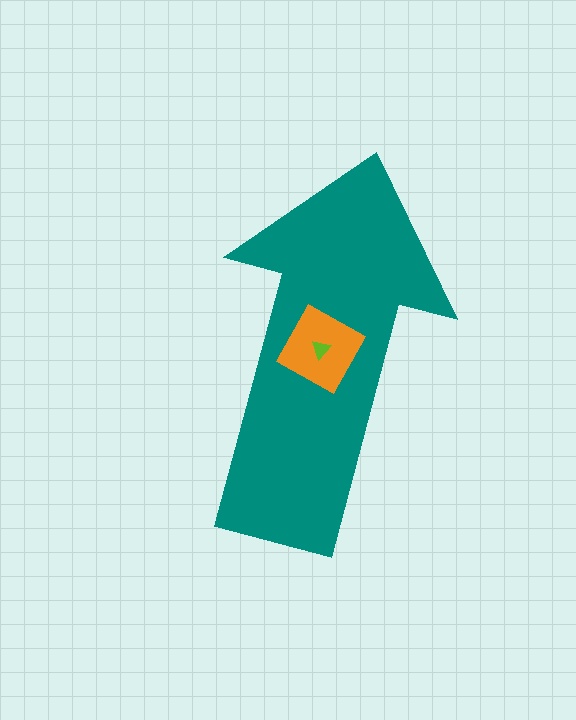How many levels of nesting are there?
3.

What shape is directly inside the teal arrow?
The orange diamond.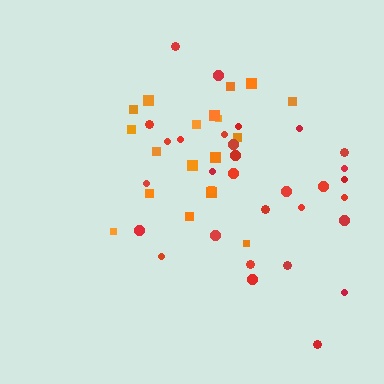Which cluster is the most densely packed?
Orange.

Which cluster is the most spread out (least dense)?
Red.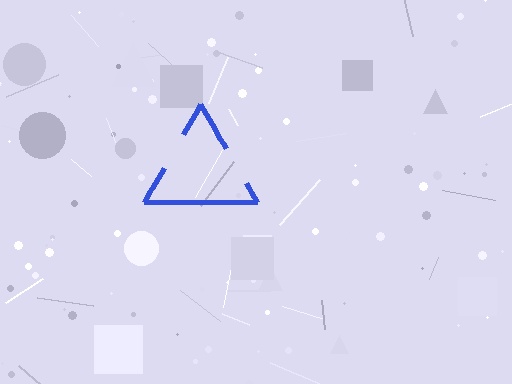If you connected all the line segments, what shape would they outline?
They would outline a triangle.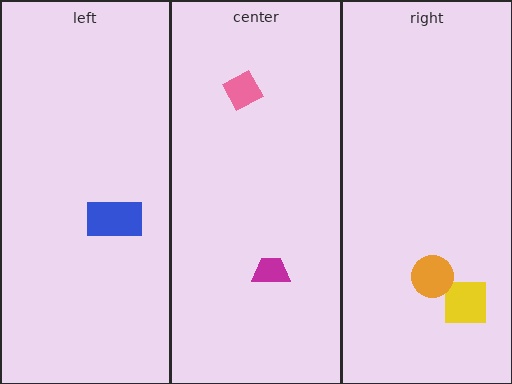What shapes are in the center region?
The magenta trapezoid, the pink diamond.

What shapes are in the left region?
The blue rectangle.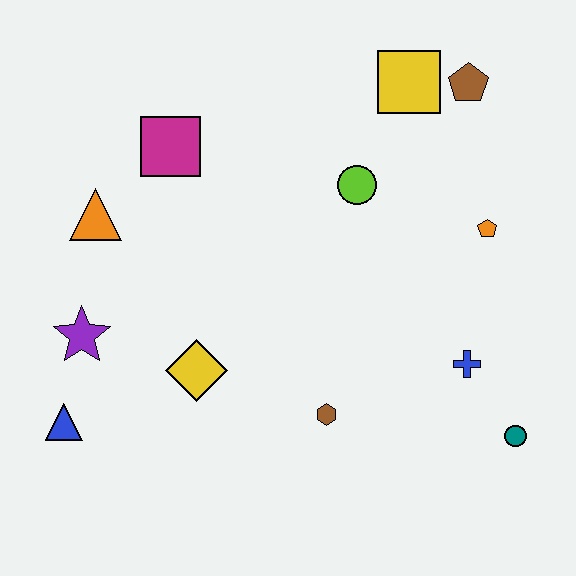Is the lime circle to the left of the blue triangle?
No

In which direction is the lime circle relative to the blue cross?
The lime circle is above the blue cross.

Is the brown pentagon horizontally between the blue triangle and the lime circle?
No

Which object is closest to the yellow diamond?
The purple star is closest to the yellow diamond.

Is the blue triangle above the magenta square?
No